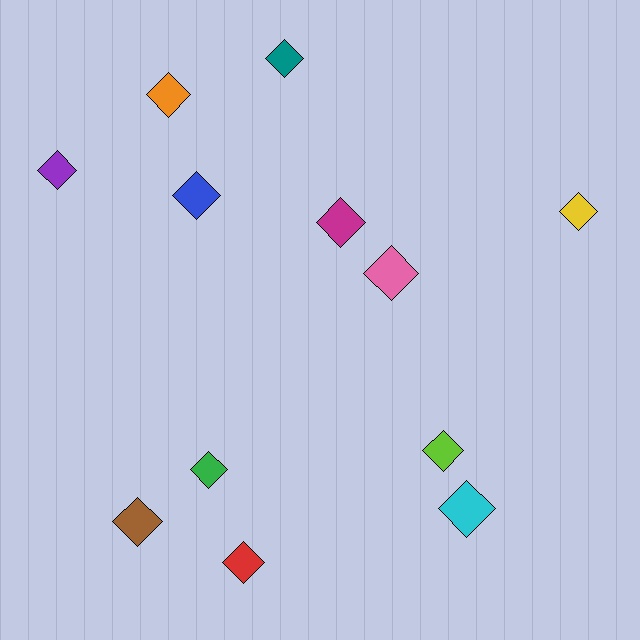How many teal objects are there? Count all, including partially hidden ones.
There is 1 teal object.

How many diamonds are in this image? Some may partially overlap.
There are 12 diamonds.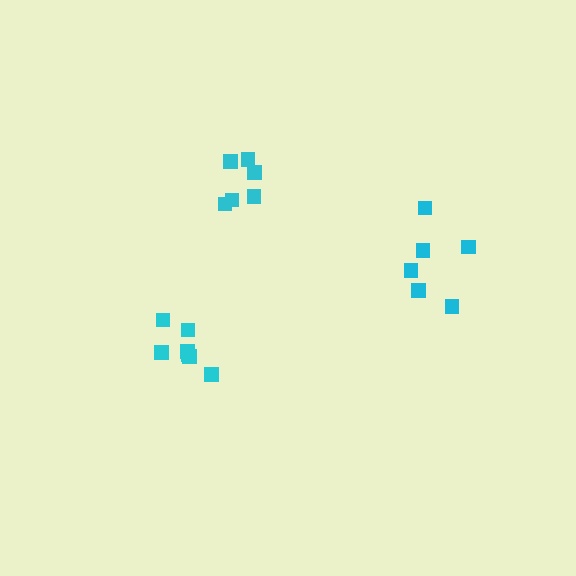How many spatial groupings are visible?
There are 3 spatial groupings.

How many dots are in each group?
Group 1: 6 dots, Group 2: 6 dots, Group 3: 7 dots (19 total).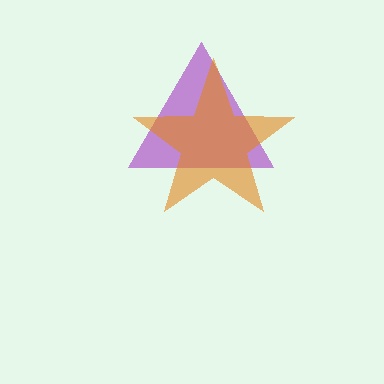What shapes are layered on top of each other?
The layered shapes are: a purple triangle, an orange star.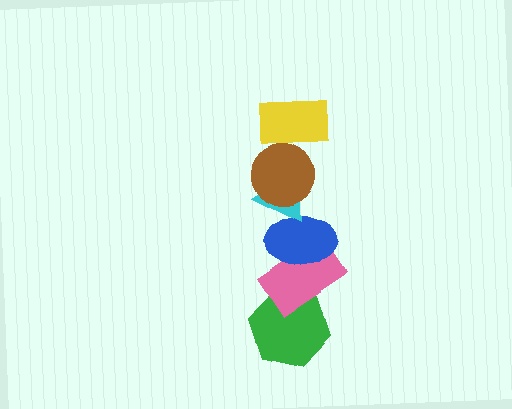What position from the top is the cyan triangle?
The cyan triangle is 3rd from the top.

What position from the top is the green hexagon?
The green hexagon is 6th from the top.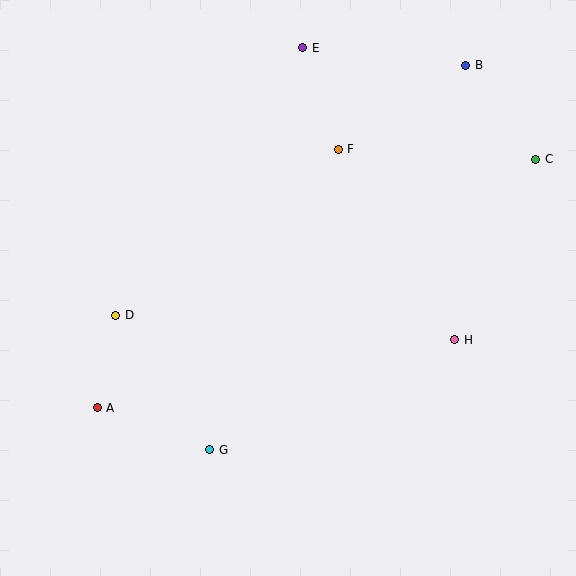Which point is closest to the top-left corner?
Point E is closest to the top-left corner.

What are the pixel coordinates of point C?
Point C is at (536, 159).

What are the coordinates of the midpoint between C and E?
The midpoint between C and E is at (419, 103).